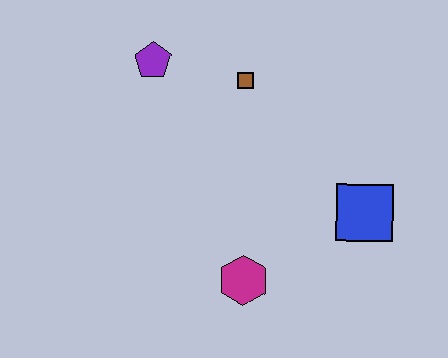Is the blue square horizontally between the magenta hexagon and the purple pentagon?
No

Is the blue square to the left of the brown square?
No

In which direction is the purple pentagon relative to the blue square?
The purple pentagon is to the left of the blue square.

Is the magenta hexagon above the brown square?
No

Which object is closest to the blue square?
The magenta hexagon is closest to the blue square.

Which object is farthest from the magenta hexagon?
The purple pentagon is farthest from the magenta hexagon.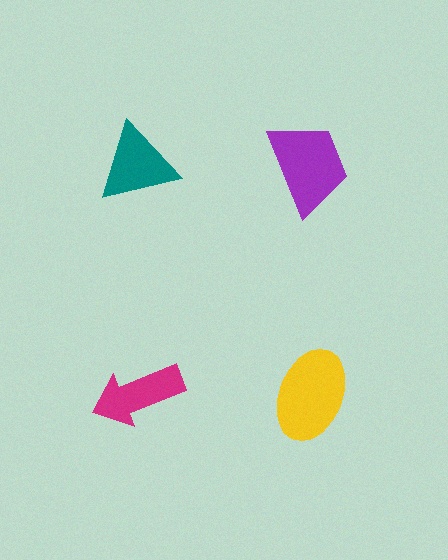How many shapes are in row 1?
2 shapes.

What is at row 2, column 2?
A yellow ellipse.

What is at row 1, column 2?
A purple trapezoid.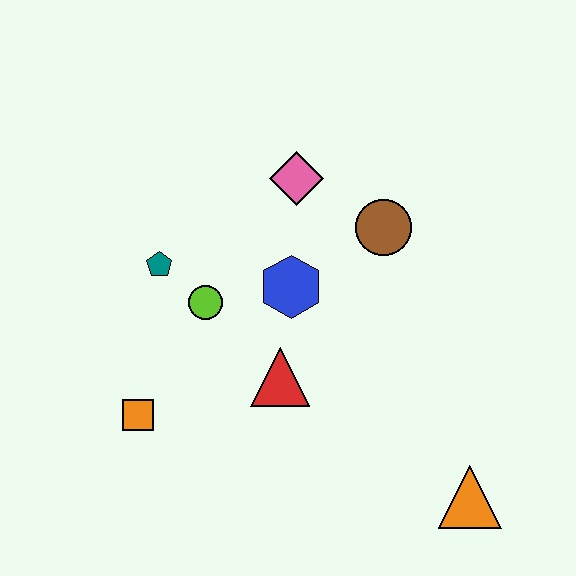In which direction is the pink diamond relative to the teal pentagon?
The pink diamond is to the right of the teal pentagon.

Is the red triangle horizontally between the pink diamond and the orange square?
Yes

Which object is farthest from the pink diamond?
The orange triangle is farthest from the pink diamond.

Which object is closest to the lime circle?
The teal pentagon is closest to the lime circle.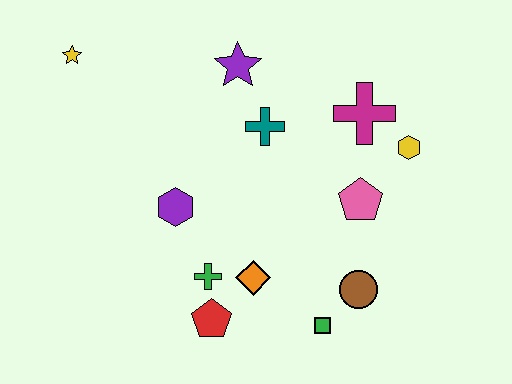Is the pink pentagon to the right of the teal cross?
Yes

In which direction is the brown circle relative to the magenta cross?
The brown circle is below the magenta cross.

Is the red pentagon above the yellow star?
No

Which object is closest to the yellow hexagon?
The magenta cross is closest to the yellow hexagon.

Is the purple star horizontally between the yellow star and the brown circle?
Yes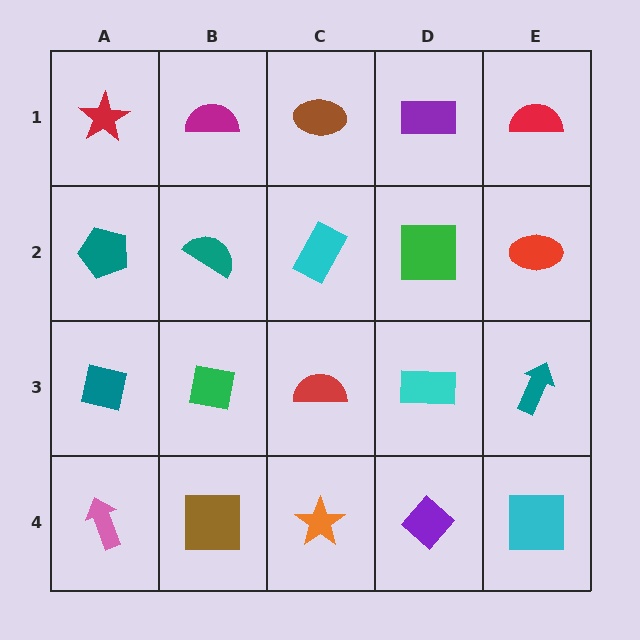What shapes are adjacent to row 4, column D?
A cyan rectangle (row 3, column D), an orange star (row 4, column C), a cyan square (row 4, column E).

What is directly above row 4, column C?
A red semicircle.